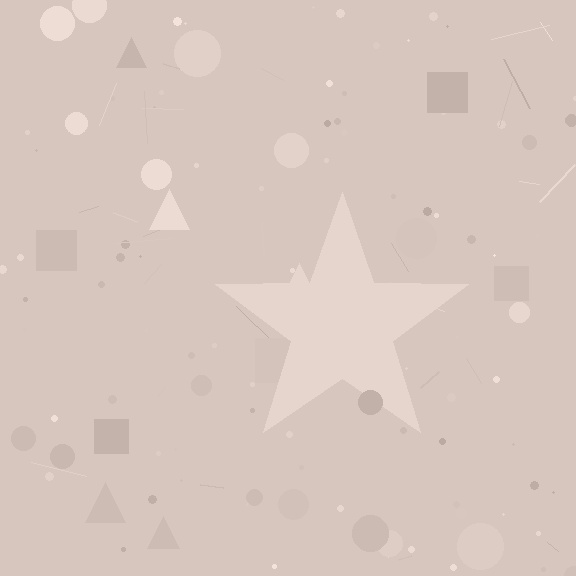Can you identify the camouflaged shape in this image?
The camouflaged shape is a star.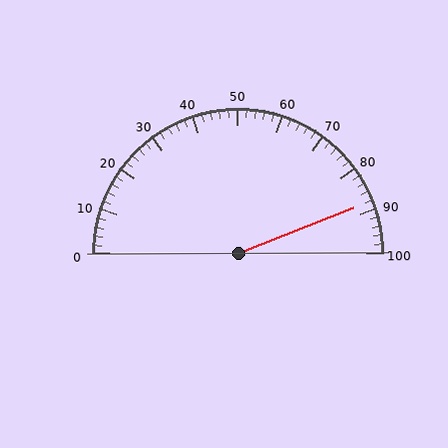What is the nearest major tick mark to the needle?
The nearest major tick mark is 90.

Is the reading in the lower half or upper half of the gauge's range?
The reading is in the upper half of the range (0 to 100).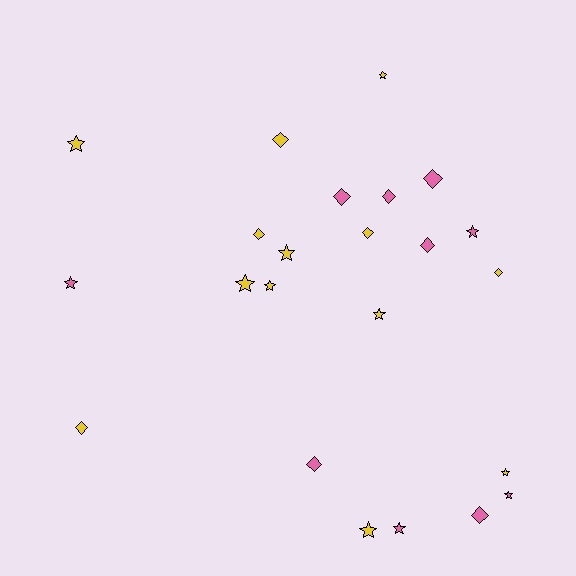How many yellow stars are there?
There are 8 yellow stars.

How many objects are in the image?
There are 23 objects.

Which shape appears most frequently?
Star, with 12 objects.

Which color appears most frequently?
Yellow, with 13 objects.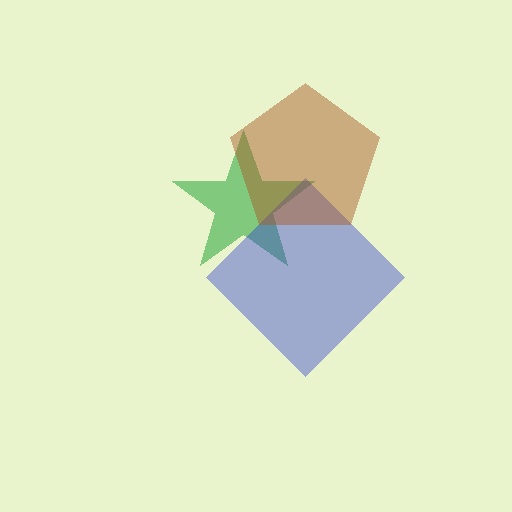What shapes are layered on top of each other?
The layered shapes are: a green star, a blue diamond, a brown pentagon.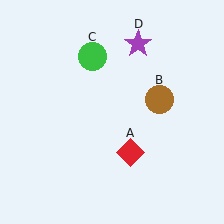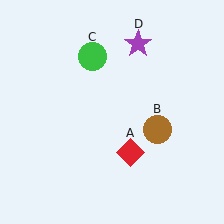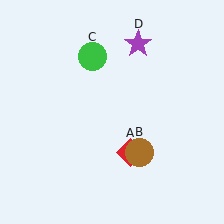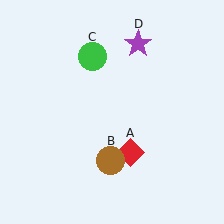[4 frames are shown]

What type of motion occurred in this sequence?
The brown circle (object B) rotated clockwise around the center of the scene.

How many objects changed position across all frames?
1 object changed position: brown circle (object B).